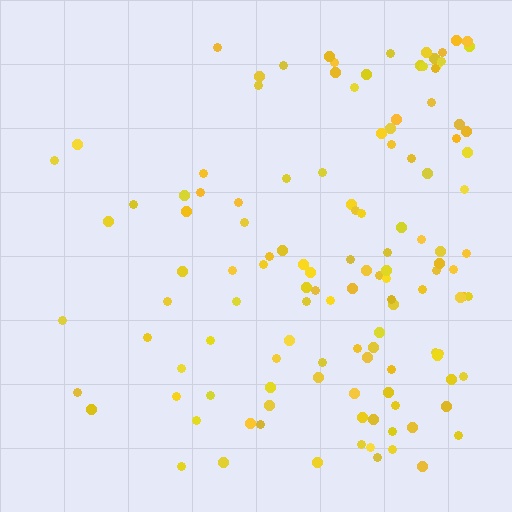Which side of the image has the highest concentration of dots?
The right.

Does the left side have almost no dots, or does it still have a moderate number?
Still a moderate number, just noticeably fewer than the right.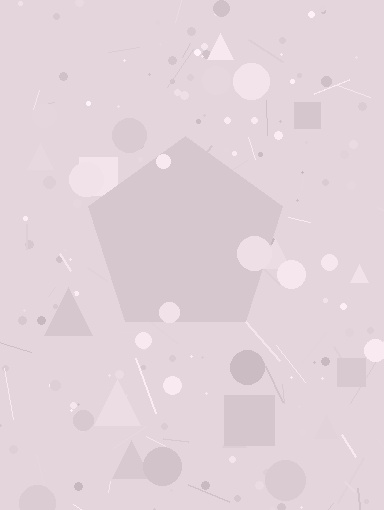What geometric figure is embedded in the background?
A pentagon is embedded in the background.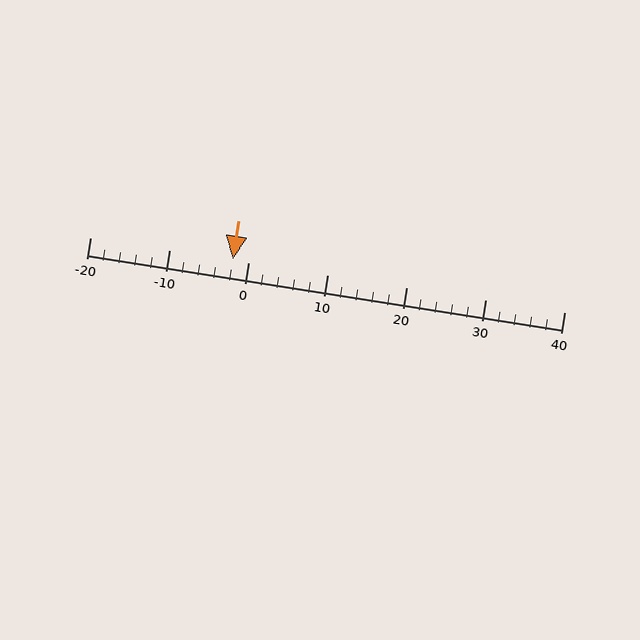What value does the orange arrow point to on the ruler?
The orange arrow points to approximately -2.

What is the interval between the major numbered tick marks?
The major tick marks are spaced 10 units apart.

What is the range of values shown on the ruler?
The ruler shows values from -20 to 40.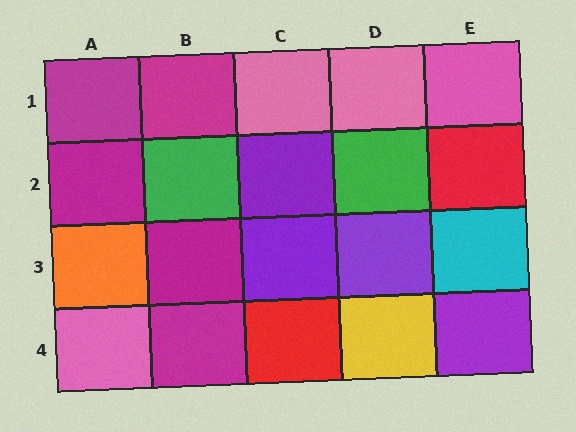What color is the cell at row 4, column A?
Pink.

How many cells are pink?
4 cells are pink.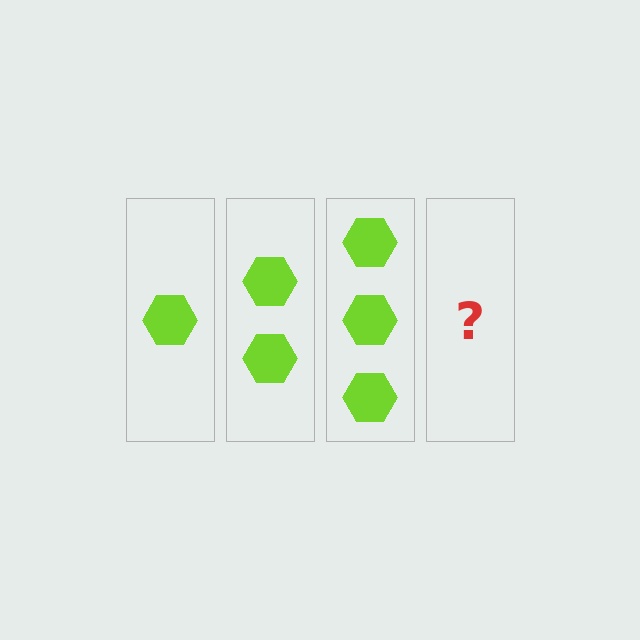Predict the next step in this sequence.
The next step is 4 hexagons.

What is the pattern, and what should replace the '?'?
The pattern is that each step adds one more hexagon. The '?' should be 4 hexagons.